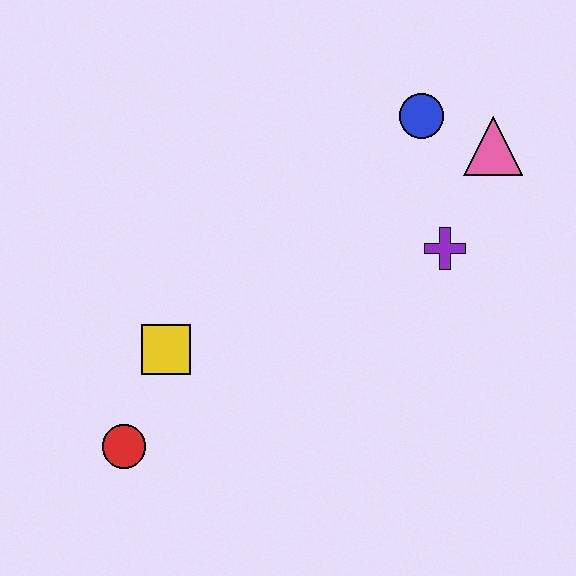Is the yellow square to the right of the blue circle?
No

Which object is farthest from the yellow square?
The pink triangle is farthest from the yellow square.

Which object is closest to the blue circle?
The pink triangle is closest to the blue circle.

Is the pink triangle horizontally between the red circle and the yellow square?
No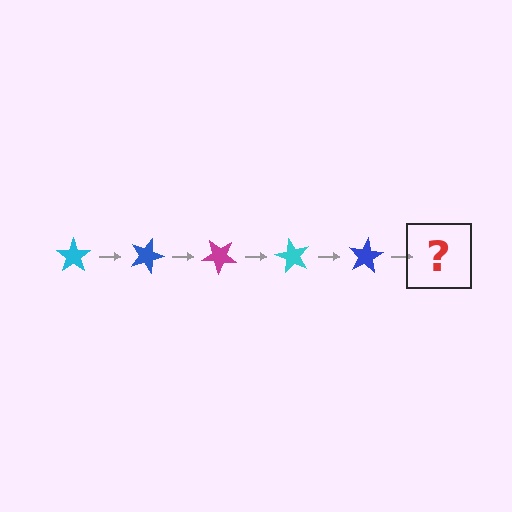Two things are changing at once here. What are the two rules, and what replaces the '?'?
The two rules are that it rotates 20 degrees each step and the color cycles through cyan, blue, and magenta. The '?' should be a magenta star, rotated 100 degrees from the start.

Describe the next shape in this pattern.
It should be a magenta star, rotated 100 degrees from the start.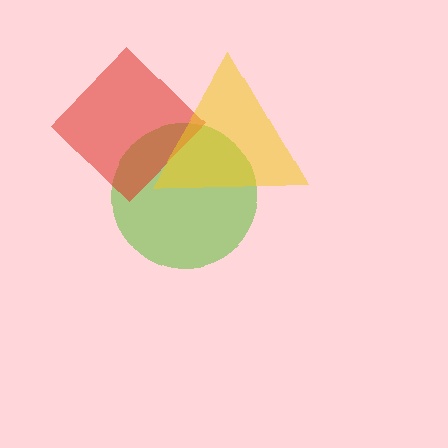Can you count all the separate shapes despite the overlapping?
Yes, there are 3 separate shapes.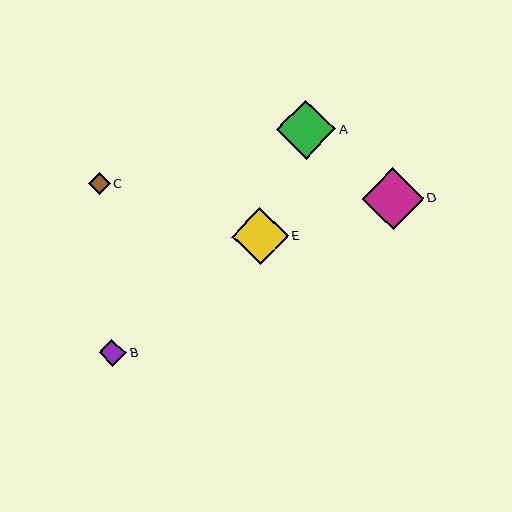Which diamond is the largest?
Diamond D is the largest with a size of approximately 62 pixels.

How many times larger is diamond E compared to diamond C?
Diamond E is approximately 2.6 times the size of diamond C.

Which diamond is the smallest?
Diamond C is the smallest with a size of approximately 22 pixels.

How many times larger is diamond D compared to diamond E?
Diamond D is approximately 1.1 times the size of diamond E.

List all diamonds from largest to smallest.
From largest to smallest: D, A, E, B, C.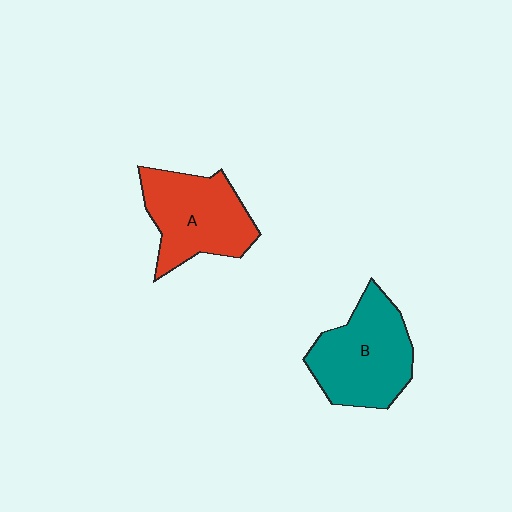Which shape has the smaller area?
Shape A (red).